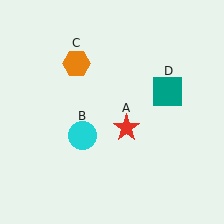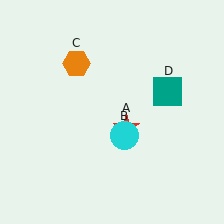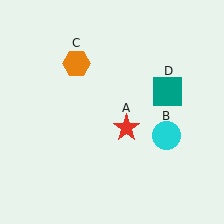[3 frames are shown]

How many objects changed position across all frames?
1 object changed position: cyan circle (object B).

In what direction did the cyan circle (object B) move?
The cyan circle (object B) moved right.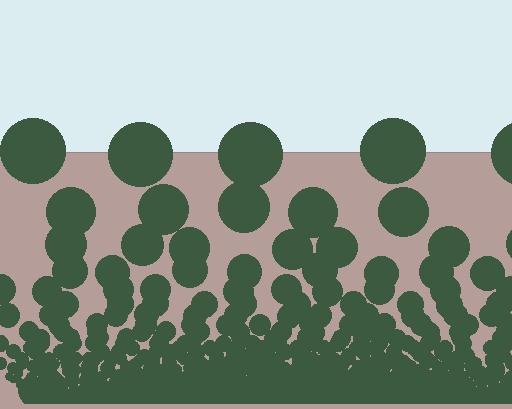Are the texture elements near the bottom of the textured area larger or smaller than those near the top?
Smaller. The gradient is inverted — elements near the bottom are smaller and denser.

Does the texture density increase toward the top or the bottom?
Density increases toward the bottom.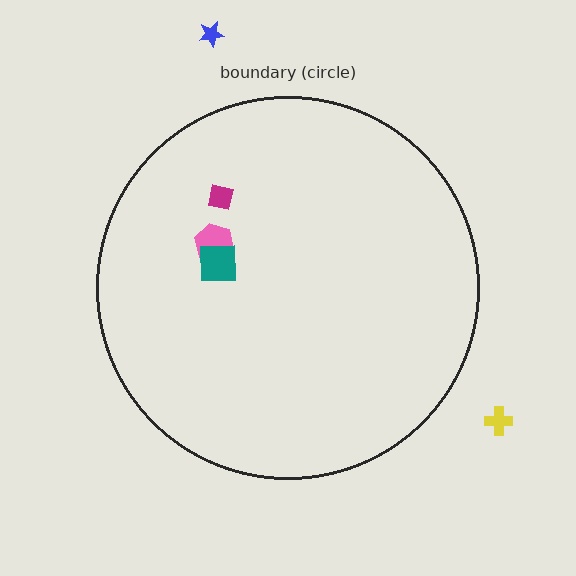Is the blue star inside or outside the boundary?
Outside.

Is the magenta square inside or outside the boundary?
Inside.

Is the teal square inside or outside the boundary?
Inside.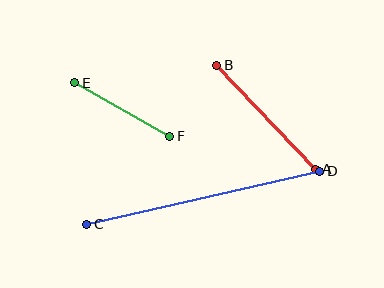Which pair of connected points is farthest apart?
Points C and D are farthest apart.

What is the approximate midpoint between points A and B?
The midpoint is at approximately (266, 117) pixels.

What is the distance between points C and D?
The distance is approximately 239 pixels.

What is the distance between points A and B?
The distance is approximately 143 pixels.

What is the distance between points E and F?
The distance is approximately 109 pixels.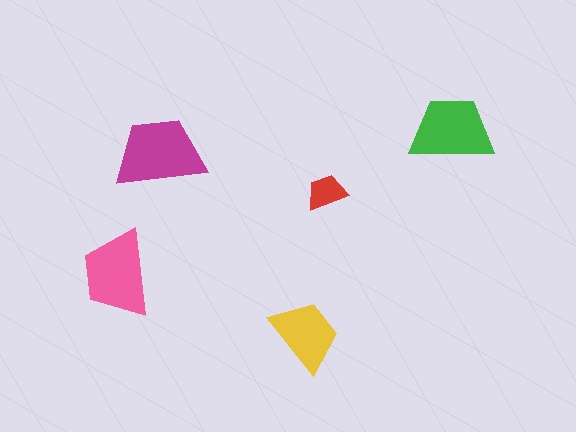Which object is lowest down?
The yellow trapezoid is bottommost.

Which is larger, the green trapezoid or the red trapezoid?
The green one.